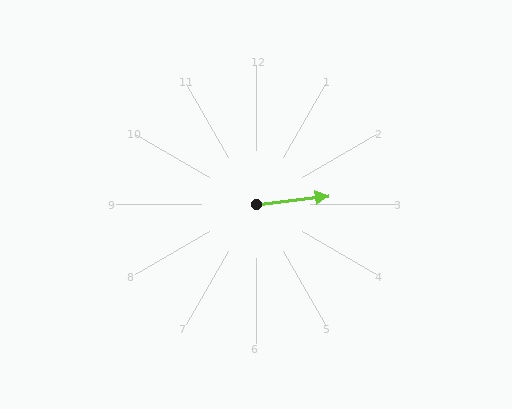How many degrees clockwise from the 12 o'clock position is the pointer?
Approximately 83 degrees.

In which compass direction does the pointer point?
East.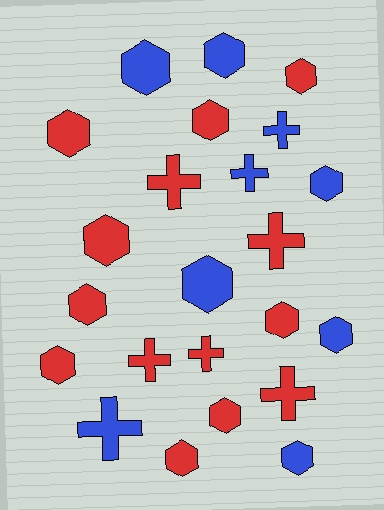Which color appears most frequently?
Red, with 14 objects.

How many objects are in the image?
There are 23 objects.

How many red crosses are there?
There are 5 red crosses.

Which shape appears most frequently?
Hexagon, with 15 objects.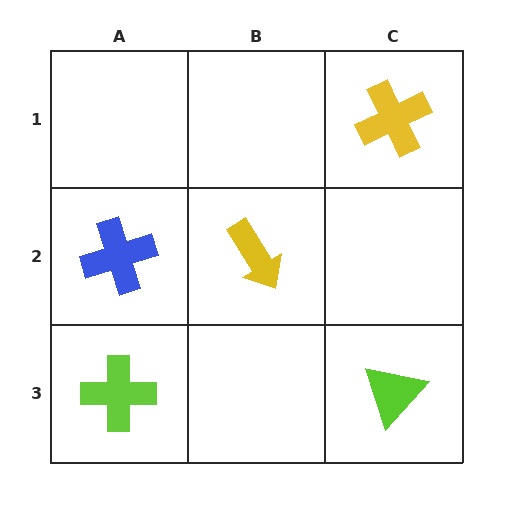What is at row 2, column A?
A blue cross.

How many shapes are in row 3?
2 shapes.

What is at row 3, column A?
A lime cross.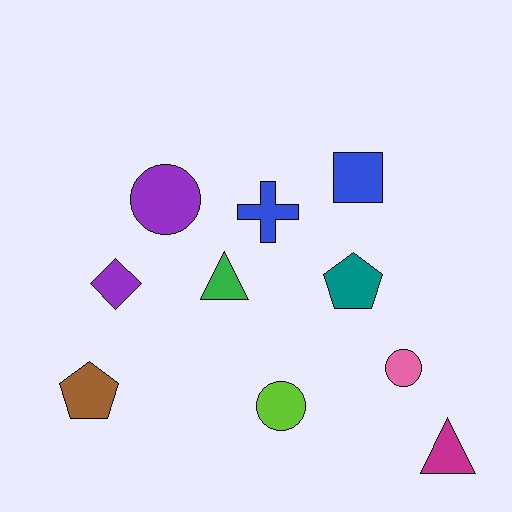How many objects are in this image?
There are 10 objects.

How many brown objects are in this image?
There is 1 brown object.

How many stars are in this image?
There are no stars.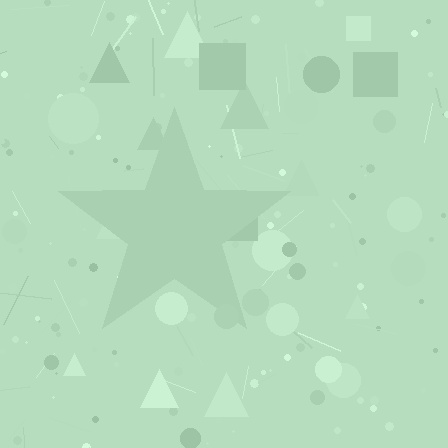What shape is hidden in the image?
A star is hidden in the image.